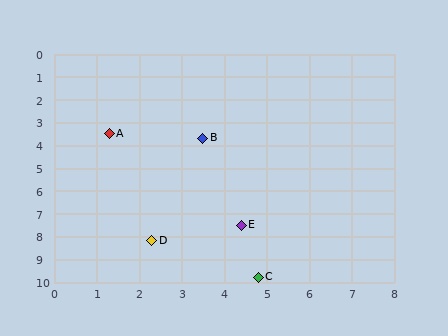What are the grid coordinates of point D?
Point D is at approximately (2.3, 8.2).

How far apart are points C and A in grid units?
Points C and A are about 7.2 grid units apart.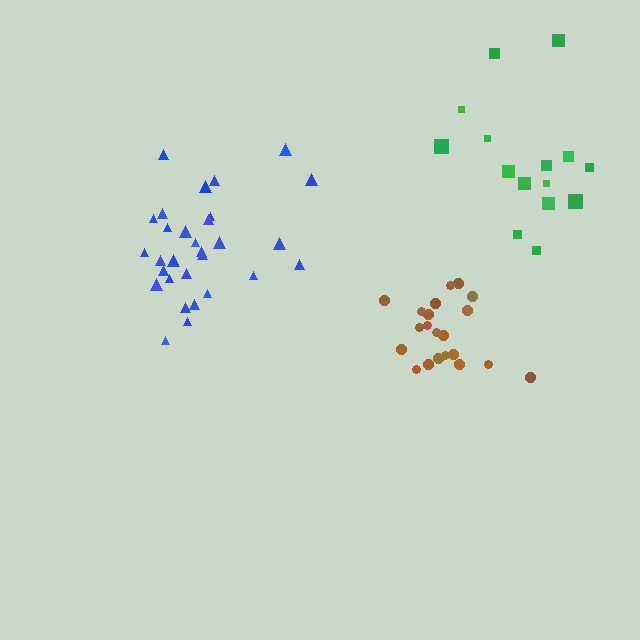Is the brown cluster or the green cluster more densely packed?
Brown.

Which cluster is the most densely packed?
Brown.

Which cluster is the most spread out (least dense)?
Green.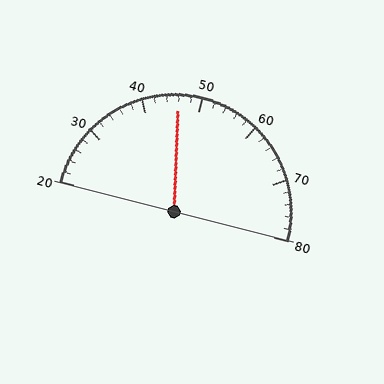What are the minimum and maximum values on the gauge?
The gauge ranges from 20 to 80.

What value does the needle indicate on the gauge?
The needle indicates approximately 46.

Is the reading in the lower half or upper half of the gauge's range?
The reading is in the lower half of the range (20 to 80).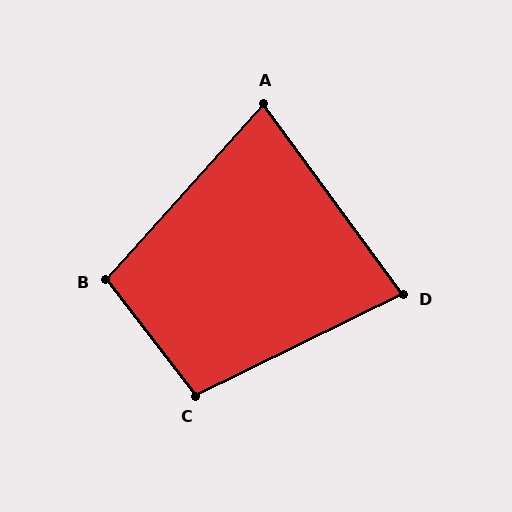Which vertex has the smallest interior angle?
A, at approximately 78 degrees.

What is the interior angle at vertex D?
Approximately 80 degrees (acute).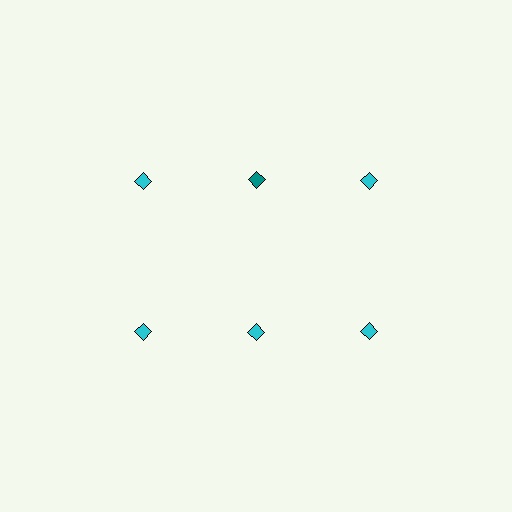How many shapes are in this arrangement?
There are 6 shapes arranged in a grid pattern.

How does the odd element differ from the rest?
It has a different color: teal instead of cyan.